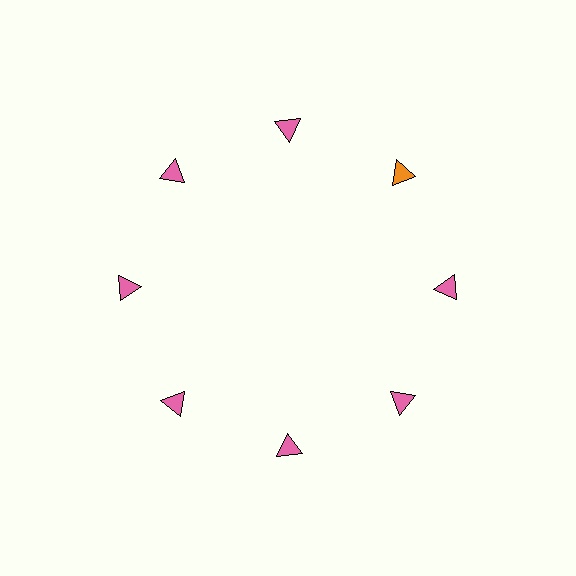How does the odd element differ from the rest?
It has a different color: orange instead of pink.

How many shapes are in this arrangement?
There are 8 shapes arranged in a ring pattern.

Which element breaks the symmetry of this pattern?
The orange triangle at roughly the 2 o'clock position breaks the symmetry. All other shapes are pink triangles.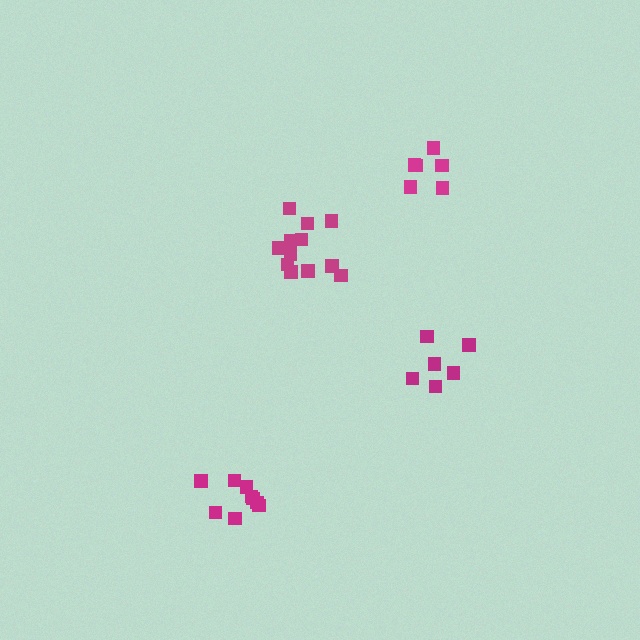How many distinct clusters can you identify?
There are 4 distinct clusters.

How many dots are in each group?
Group 1: 6 dots, Group 2: 6 dots, Group 3: 12 dots, Group 4: 9 dots (33 total).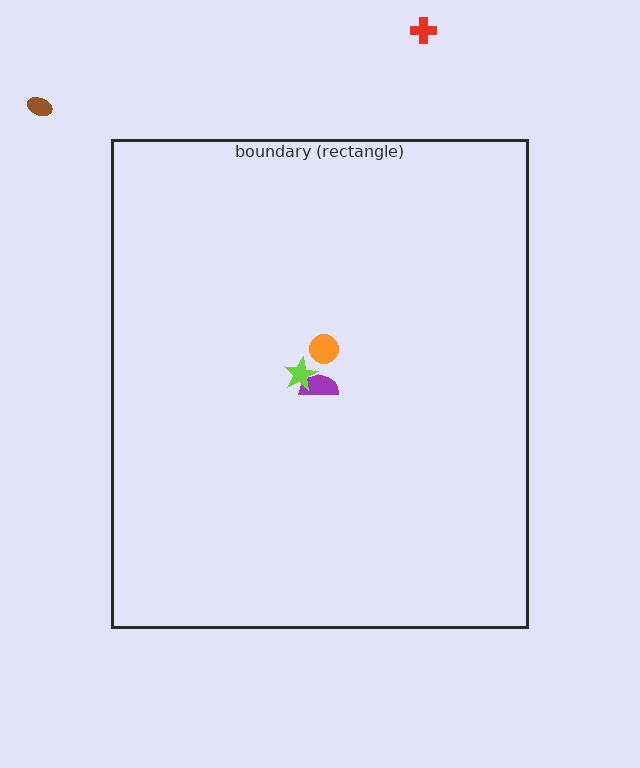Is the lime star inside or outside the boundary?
Inside.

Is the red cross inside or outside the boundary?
Outside.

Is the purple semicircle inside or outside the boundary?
Inside.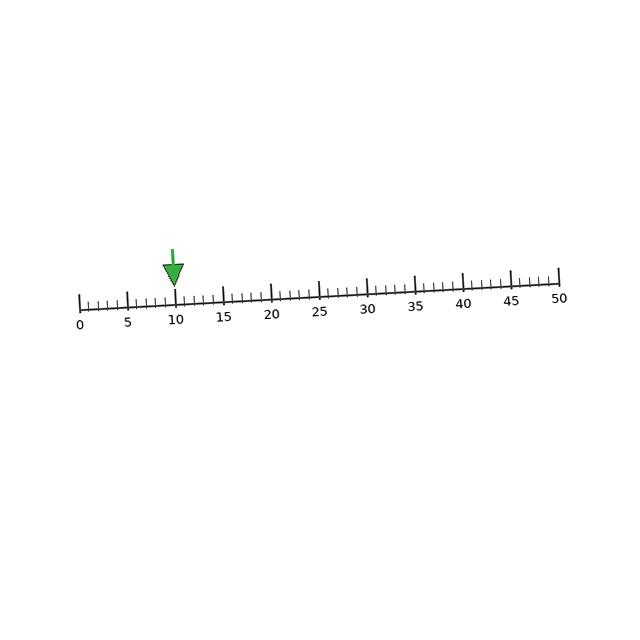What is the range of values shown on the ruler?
The ruler shows values from 0 to 50.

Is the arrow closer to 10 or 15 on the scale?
The arrow is closer to 10.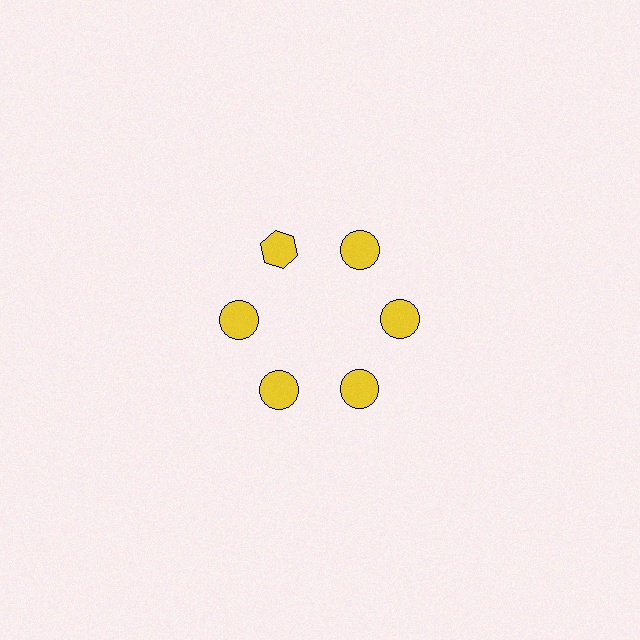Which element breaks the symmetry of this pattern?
The yellow hexagon at roughly the 11 o'clock position breaks the symmetry. All other shapes are yellow circles.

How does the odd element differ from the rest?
It has a different shape: hexagon instead of circle.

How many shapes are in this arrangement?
There are 6 shapes arranged in a ring pattern.